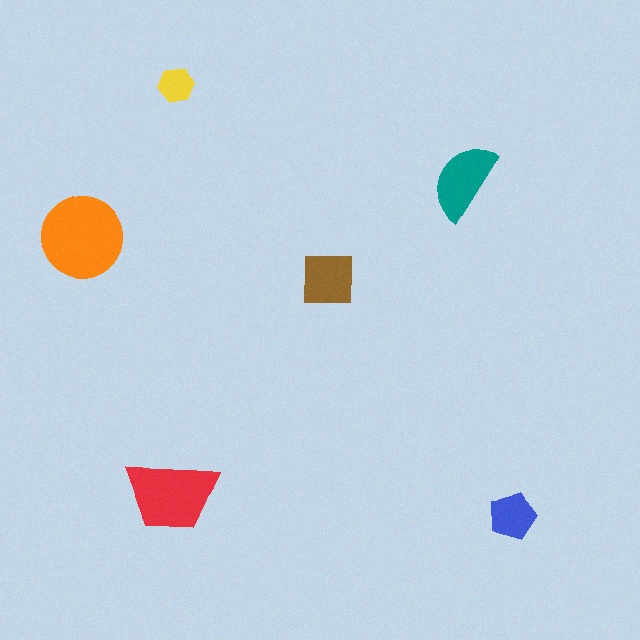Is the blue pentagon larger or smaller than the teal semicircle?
Smaller.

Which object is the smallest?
The yellow hexagon.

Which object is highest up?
The yellow hexagon is topmost.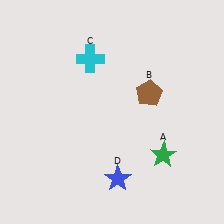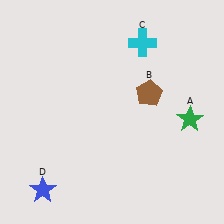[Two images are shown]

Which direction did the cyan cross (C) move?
The cyan cross (C) moved right.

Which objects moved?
The objects that moved are: the green star (A), the cyan cross (C), the blue star (D).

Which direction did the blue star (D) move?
The blue star (D) moved left.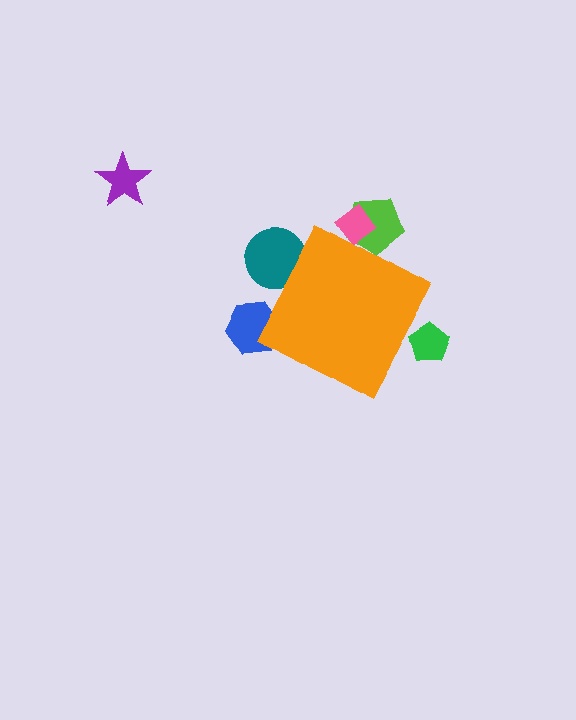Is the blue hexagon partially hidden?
Yes, the blue hexagon is partially hidden behind the orange diamond.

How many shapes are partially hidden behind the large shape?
5 shapes are partially hidden.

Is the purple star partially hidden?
No, the purple star is fully visible.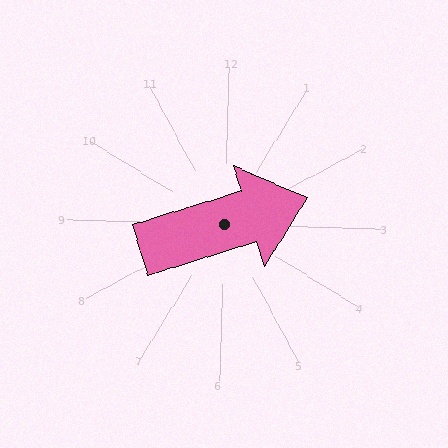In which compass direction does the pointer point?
East.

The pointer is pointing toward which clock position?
Roughly 2 o'clock.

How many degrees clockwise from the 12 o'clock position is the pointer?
Approximately 71 degrees.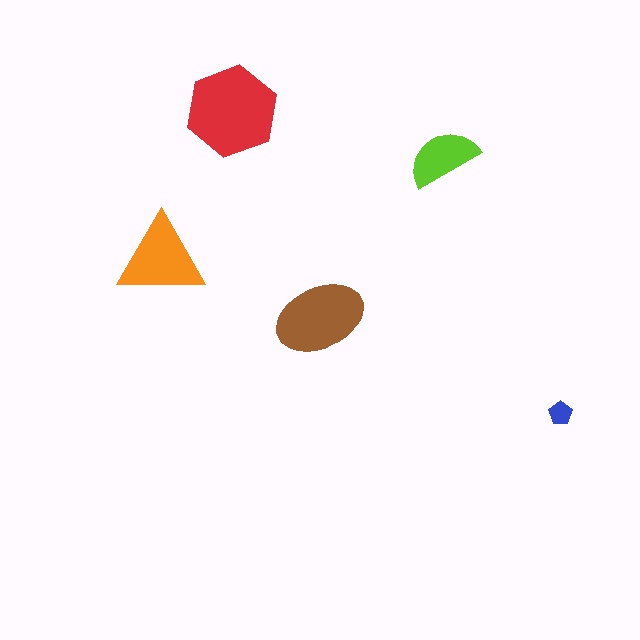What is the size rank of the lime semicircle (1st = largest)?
4th.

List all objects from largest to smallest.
The red hexagon, the brown ellipse, the orange triangle, the lime semicircle, the blue pentagon.